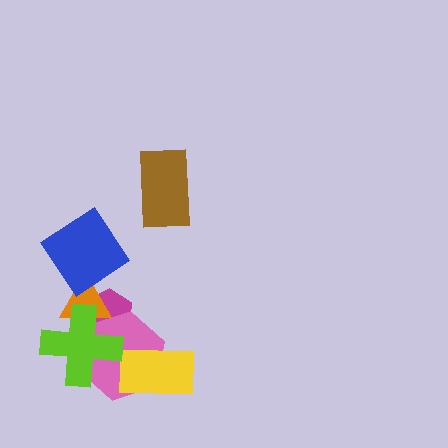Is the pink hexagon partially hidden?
Yes, it is partially covered by another shape.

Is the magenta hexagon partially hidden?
Yes, it is partially covered by another shape.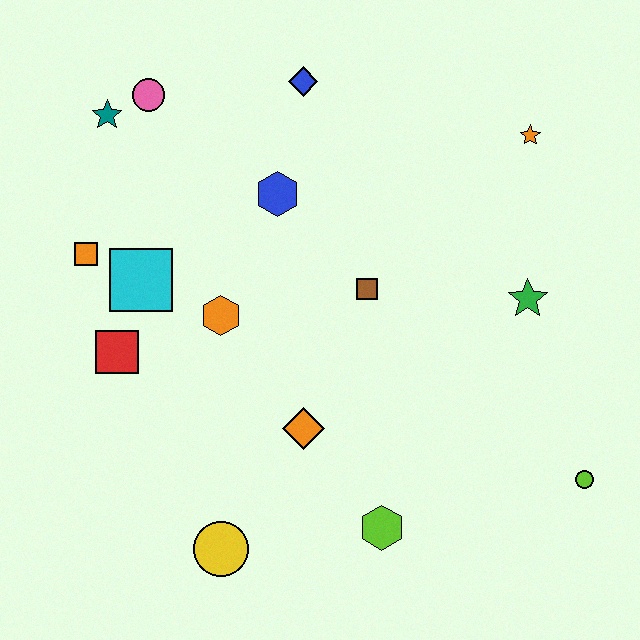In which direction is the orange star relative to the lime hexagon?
The orange star is above the lime hexagon.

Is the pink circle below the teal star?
No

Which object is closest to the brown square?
The blue hexagon is closest to the brown square.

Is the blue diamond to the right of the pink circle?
Yes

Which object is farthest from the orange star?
The yellow circle is farthest from the orange star.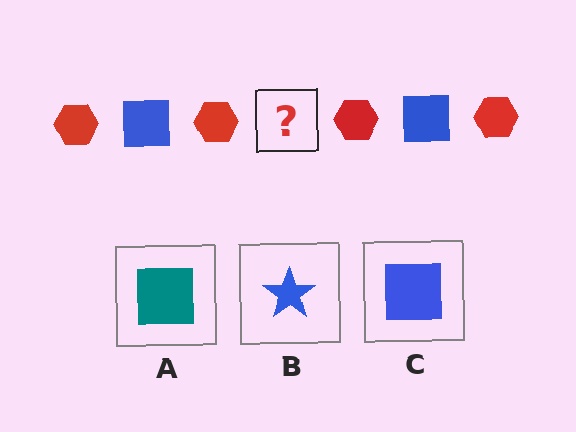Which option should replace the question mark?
Option C.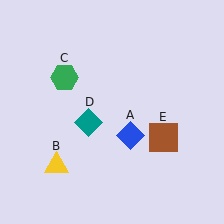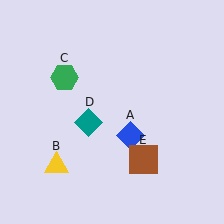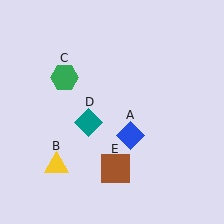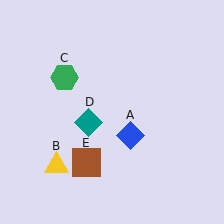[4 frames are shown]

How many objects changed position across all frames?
1 object changed position: brown square (object E).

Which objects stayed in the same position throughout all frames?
Blue diamond (object A) and yellow triangle (object B) and green hexagon (object C) and teal diamond (object D) remained stationary.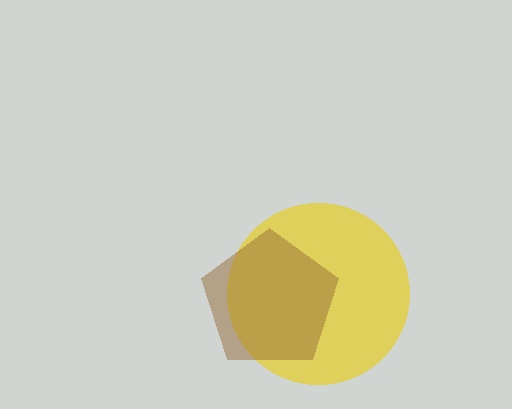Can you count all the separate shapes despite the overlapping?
Yes, there are 2 separate shapes.